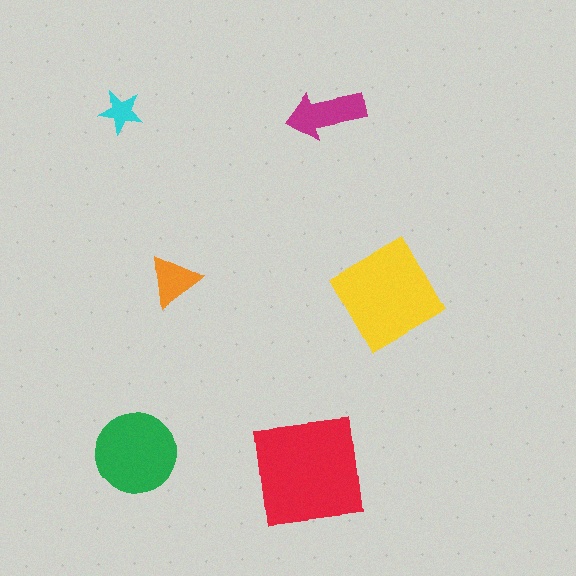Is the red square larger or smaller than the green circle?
Larger.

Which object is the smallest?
The cyan star.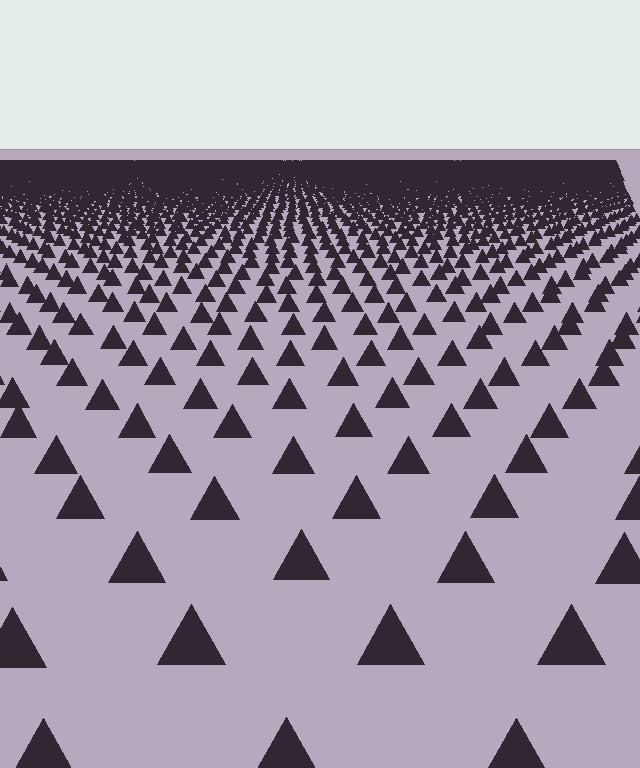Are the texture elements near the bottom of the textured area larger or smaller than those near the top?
Larger. Near the bottom, elements are closer to the viewer and appear at a bigger on-screen size.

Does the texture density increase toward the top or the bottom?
Density increases toward the top.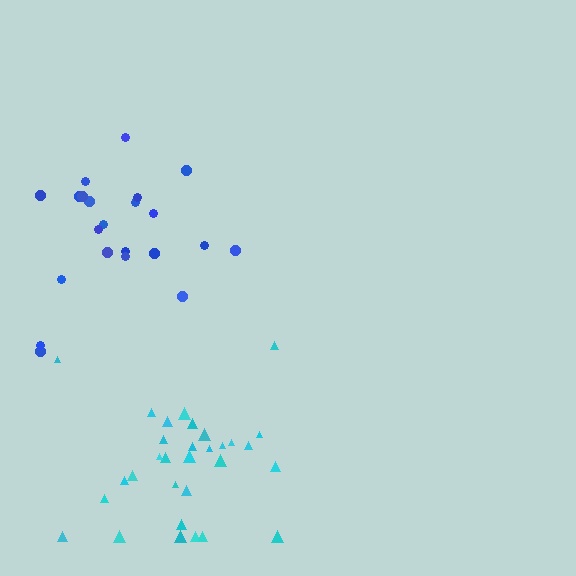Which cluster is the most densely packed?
Cyan.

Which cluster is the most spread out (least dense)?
Blue.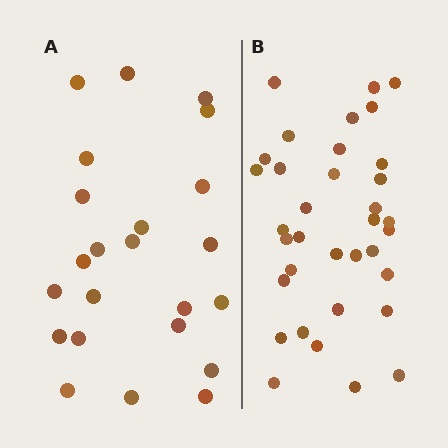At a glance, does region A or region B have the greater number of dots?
Region B (the right region) has more dots.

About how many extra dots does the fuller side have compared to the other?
Region B has roughly 12 or so more dots than region A.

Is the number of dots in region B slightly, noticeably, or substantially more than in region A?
Region B has substantially more. The ratio is roughly 1.5 to 1.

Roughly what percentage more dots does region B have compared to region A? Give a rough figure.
About 50% more.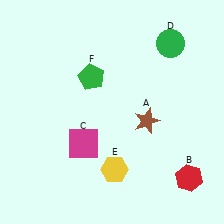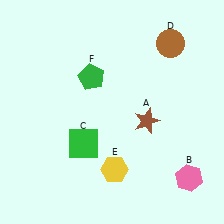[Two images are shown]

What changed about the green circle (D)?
In Image 1, D is green. In Image 2, it changed to brown.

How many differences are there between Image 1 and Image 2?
There are 3 differences between the two images.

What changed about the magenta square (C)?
In Image 1, C is magenta. In Image 2, it changed to green.